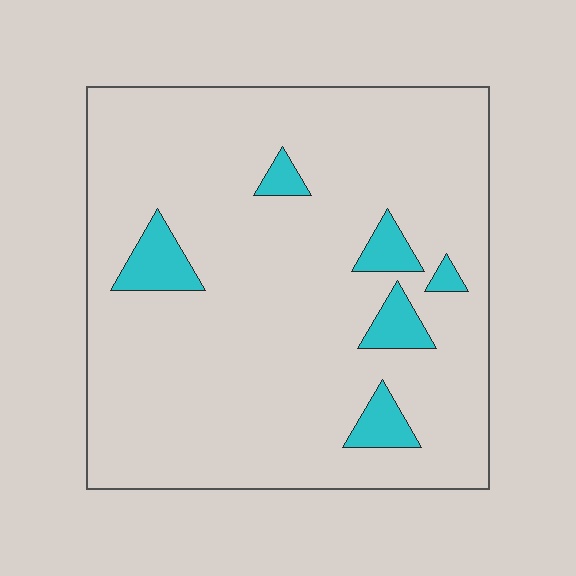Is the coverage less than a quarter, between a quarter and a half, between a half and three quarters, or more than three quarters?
Less than a quarter.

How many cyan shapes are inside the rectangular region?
6.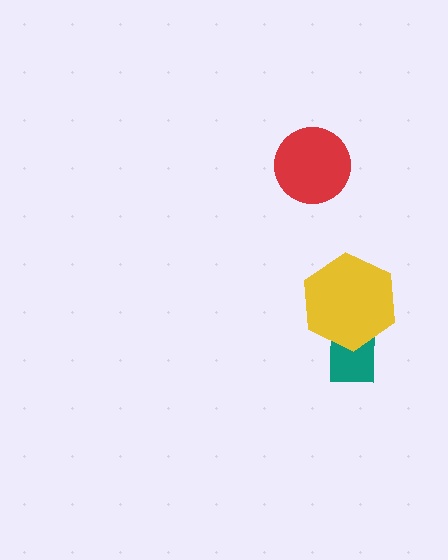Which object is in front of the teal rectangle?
The yellow hexagon is in front of the teal rectangle.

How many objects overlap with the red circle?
0 objects overlap with the red circle.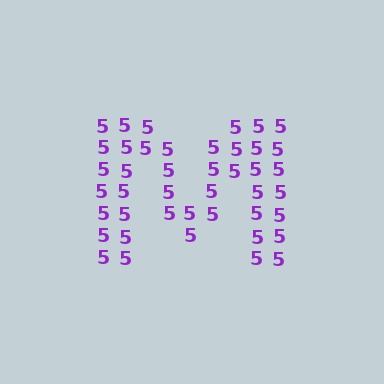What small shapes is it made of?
It is made of small digit 5's.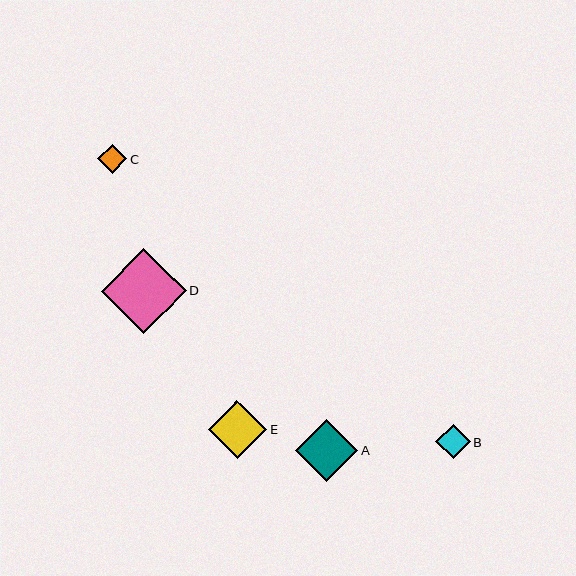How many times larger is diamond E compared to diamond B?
Diamond E is approximately 1.7 times the size of diamond B.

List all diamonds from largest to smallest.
From largest to smallest: D, A, E, B, C.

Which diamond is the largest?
Diamond D is the largest with a size of approximately 85 pixels.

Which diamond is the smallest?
Diamond C is the smallest with a size of approximately 29 pixels.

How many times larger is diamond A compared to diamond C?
Diamond A is approximately 2.2 times the size of diamond C.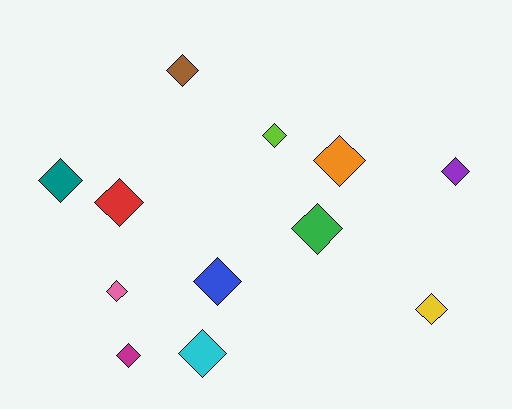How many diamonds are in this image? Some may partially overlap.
There are 12 diamonds.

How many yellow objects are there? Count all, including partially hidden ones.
There is 1 yellow object.